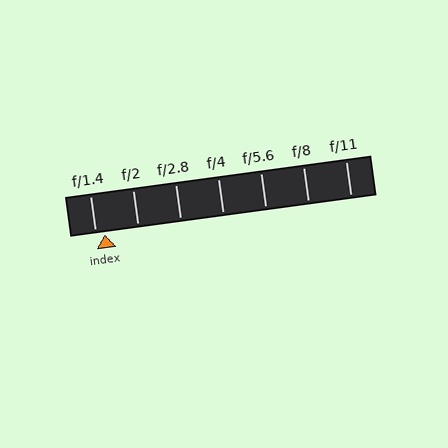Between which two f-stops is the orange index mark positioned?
The index mark is between f/1.4 and f/2.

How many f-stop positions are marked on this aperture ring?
There are 7 f-stop positions marked.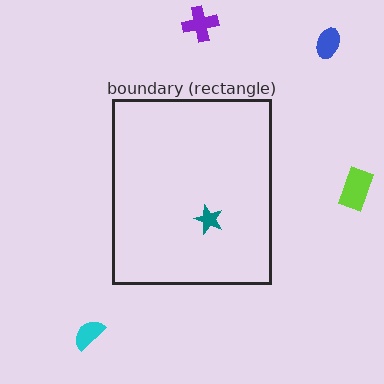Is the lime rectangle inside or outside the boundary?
Outside.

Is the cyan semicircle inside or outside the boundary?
Outside.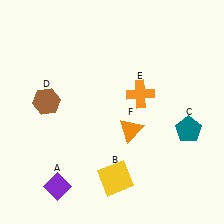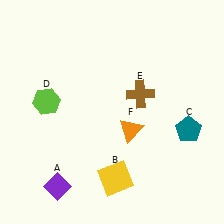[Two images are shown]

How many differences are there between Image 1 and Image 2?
There are 2 differences between the two images.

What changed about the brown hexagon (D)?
In Image 1, D is brown. In Image 2, it changed to lime.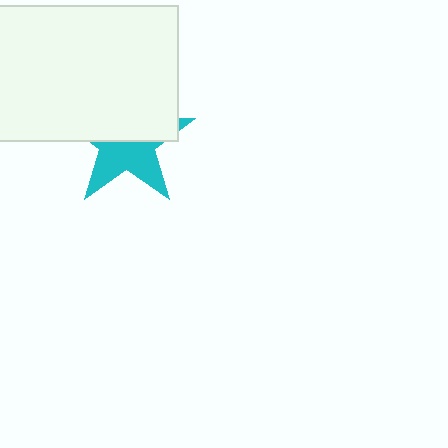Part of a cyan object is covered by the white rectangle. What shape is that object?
It is a star.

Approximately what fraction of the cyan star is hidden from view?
Roughly 54% of the cyan star is hidden behind the white rectangle.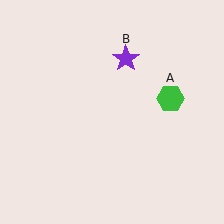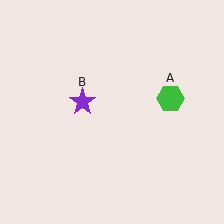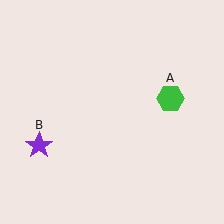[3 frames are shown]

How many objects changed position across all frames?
1 object changed position: purple star (object B).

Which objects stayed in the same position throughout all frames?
Green hexagon (object A) remained stationary.